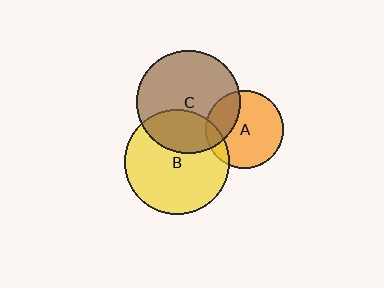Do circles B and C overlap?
Yes.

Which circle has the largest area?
Circle B (yellow).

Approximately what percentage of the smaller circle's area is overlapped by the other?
Approximately 30%.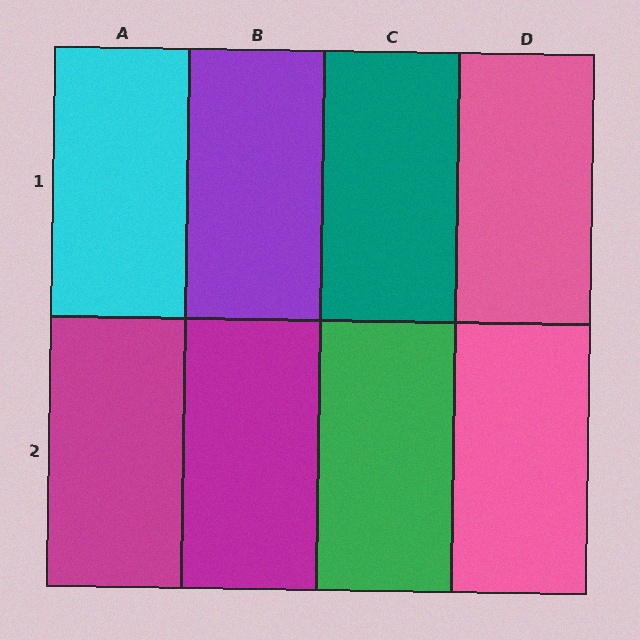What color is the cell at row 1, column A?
Cyan.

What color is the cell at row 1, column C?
Teal.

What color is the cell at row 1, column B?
Purple.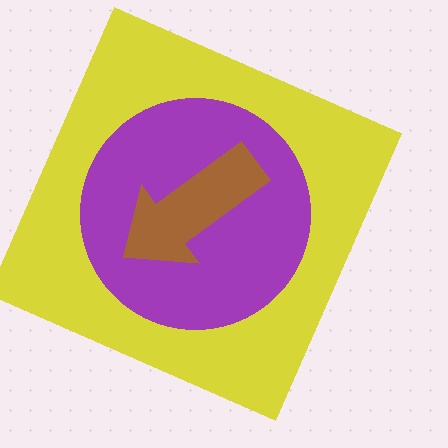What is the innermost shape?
The brown arrow.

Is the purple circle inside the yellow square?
Yes.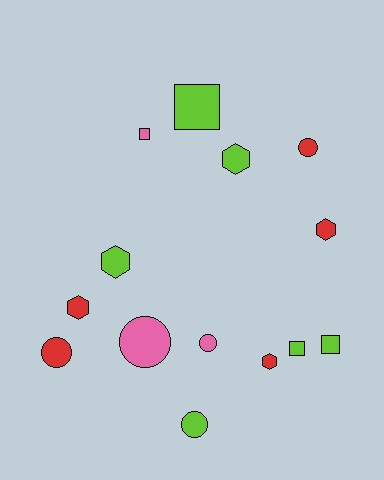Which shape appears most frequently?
Hexagon, with 5 objects.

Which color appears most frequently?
Lime, with 6 objects.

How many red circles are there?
There are 2 red circles.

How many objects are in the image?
There are 14 objects.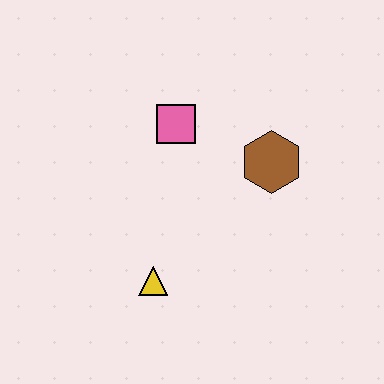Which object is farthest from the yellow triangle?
The brown hexagon is farthest from the yellow triangle.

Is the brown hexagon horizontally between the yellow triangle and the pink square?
No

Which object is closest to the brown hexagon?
The pink square is closest to the brown hexagon.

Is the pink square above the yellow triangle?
Yes